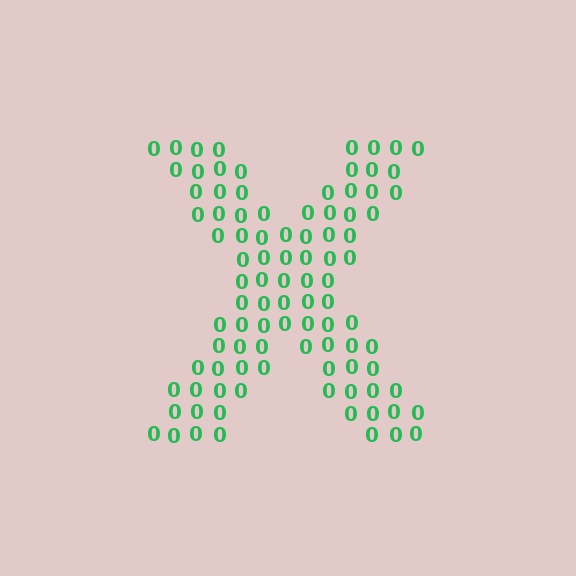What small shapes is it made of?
It is made of small digit 0's.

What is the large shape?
The large shape is the letter X.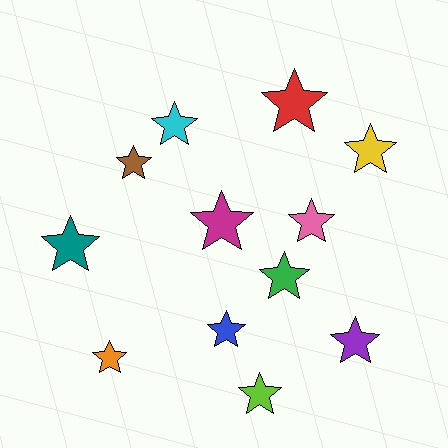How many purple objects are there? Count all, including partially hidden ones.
There is 1 purple object.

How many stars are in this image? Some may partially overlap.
There are 12 stars.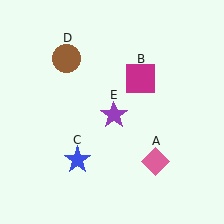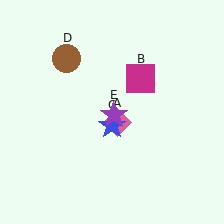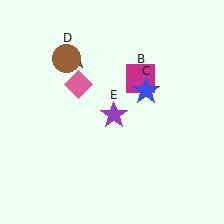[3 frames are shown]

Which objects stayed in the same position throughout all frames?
Magenta square (object B) and brown circle (object D) and purple star (object E) remained stationary.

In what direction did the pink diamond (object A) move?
The pink diamond (object A) moved up and to the left.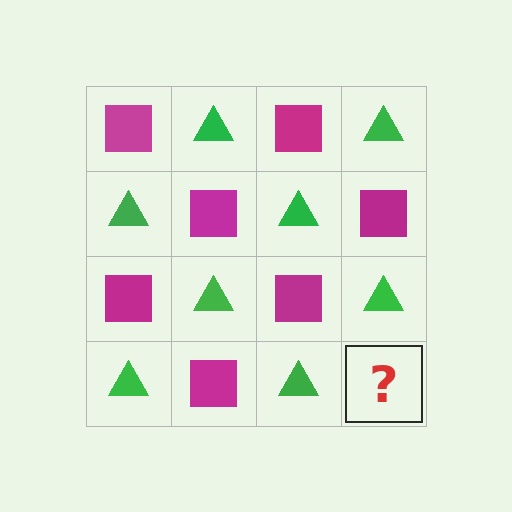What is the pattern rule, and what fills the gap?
The rule is that it alternates magenta square and green triangle in a checkerboard pattern. The gap should be filled with a magenta square.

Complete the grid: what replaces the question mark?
The question mark should be replaced with a magenta square.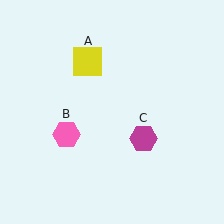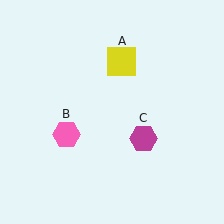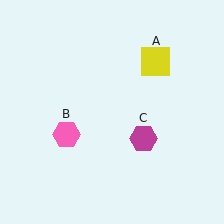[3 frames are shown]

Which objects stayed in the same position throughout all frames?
Pink hexagon (object B) and magenta hexagon (object C) remained stationary.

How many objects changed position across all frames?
1 object changed position: yellow square (object A).